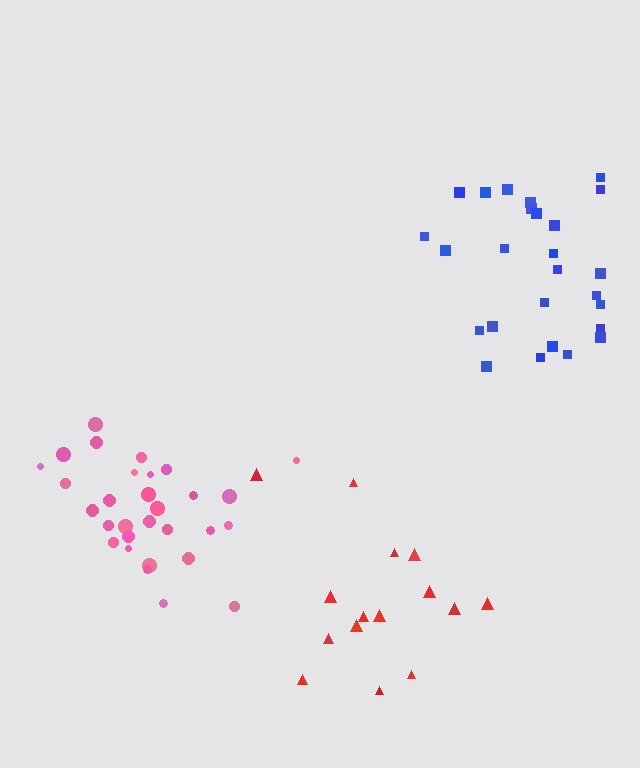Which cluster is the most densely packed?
Pink.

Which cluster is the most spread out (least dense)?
Red.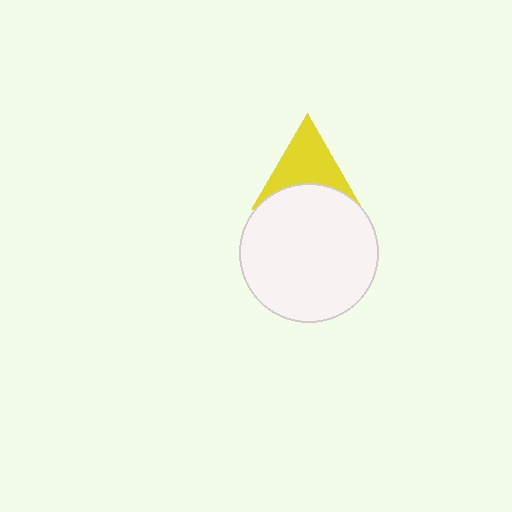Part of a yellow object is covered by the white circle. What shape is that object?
It is a triangle.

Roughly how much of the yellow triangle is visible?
About half of it is visible (roughly 63%).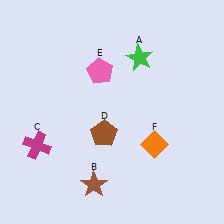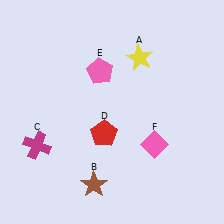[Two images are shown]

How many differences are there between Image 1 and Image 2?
There are 3 differences between the two images.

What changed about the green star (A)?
In Image 1, A is green. In Image 2, it changed to yellow.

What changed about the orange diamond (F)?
In Image 1, F is orange. In Image 2, it changed to pink.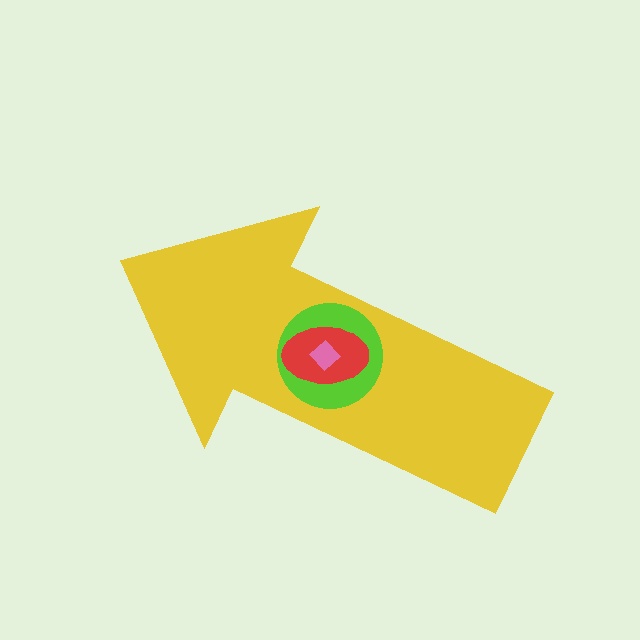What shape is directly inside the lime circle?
The red ellipse.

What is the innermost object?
The pink diamond.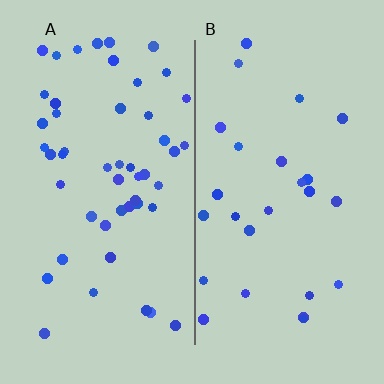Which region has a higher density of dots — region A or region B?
A (the left).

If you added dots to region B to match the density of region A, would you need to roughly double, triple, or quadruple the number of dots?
Approximately double.